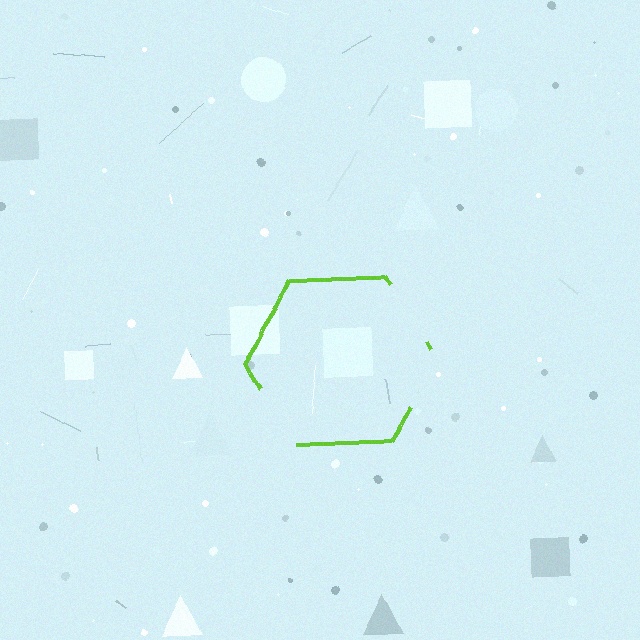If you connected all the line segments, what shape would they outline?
They would outline a hexagon.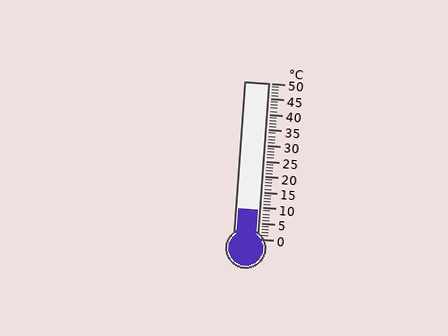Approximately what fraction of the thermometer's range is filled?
The thermometer is filled to approximately 20% of its range.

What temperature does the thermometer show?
The thermometer shows approximately 9°C.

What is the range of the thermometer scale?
The thermometer scale ranges from 0°C to 50°C.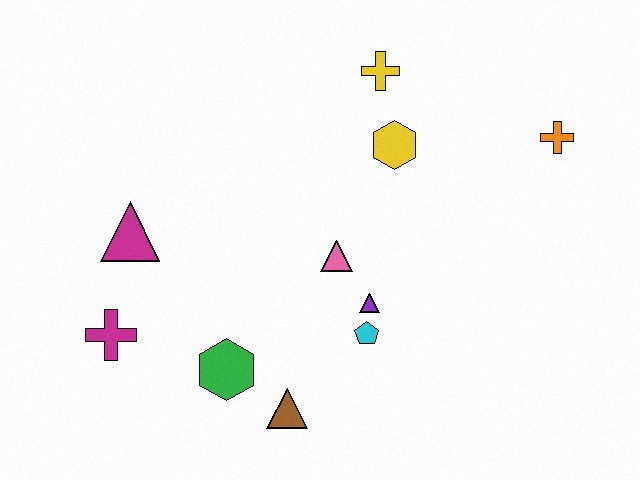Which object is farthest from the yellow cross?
The magenta cross is farthest from the yellow cross.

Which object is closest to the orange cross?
The yellow hexagon is closest to the orange cross.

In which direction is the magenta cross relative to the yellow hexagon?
The magenta cross is to the left of the yellow hexagon.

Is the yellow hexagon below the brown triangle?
No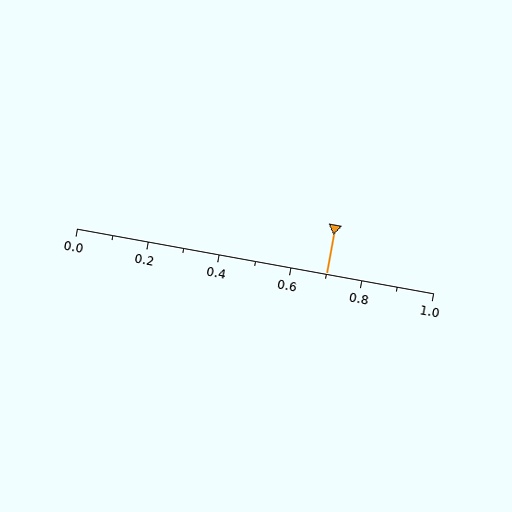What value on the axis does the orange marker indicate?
The marker indicates approximately 0.7.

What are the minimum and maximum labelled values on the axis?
The axis runs from 0.0 to 1.0.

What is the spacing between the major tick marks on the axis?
The major ticks are spaced 0.2 apart.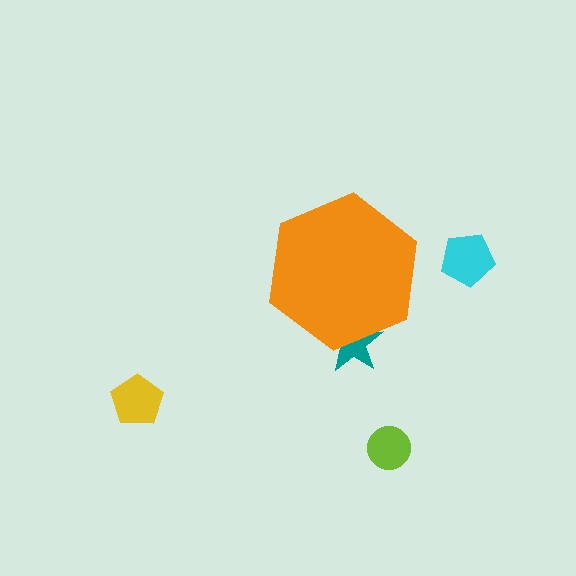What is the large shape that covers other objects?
An orange hexagon.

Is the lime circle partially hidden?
No, the lime circle is fully visible.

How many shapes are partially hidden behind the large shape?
1 shape is partially hidden.